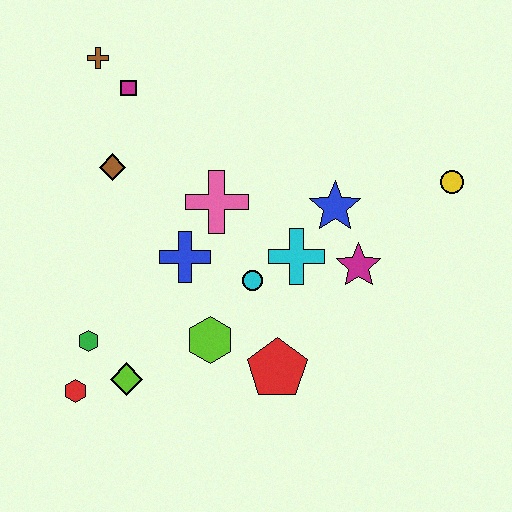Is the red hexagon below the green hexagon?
Yes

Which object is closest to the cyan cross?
The cyan circle is closest to the cyan cross.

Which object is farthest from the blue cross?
The yellow circle is farthest from the blue cross.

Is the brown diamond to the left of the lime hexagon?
Yes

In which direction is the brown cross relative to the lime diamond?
The brown cross is above the lime diamond.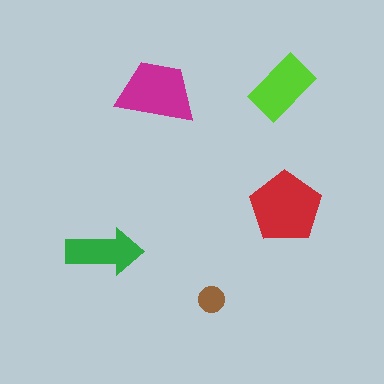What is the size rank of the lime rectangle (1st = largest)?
3rd.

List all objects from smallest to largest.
The brown circle, the green arrow, the lime rectangle, the magenta trapezoid, the red pentagon.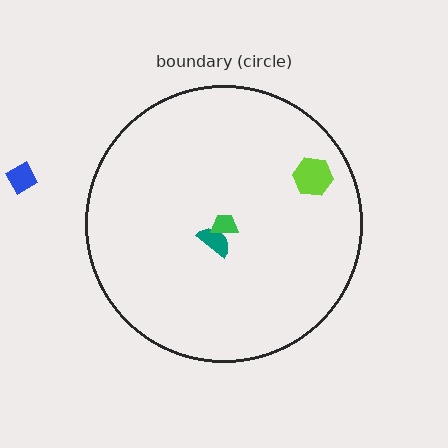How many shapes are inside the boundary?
3 inside, 1 outside.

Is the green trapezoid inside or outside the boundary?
Inside.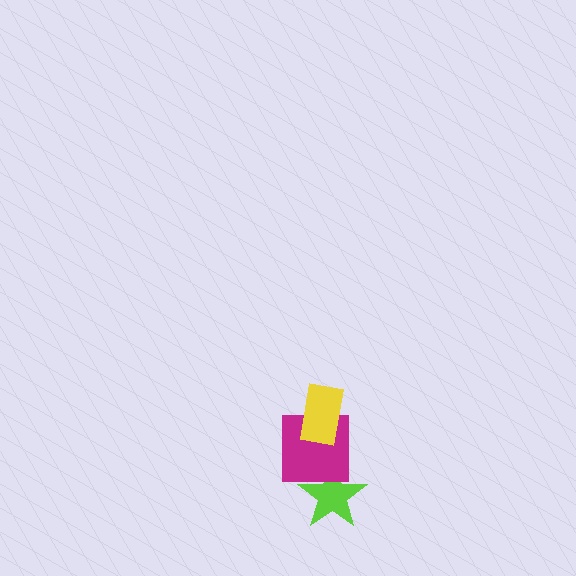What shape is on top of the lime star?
The magenta square is on top of the lime star.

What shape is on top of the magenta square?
The yellow rectangle is on top of the magenta square.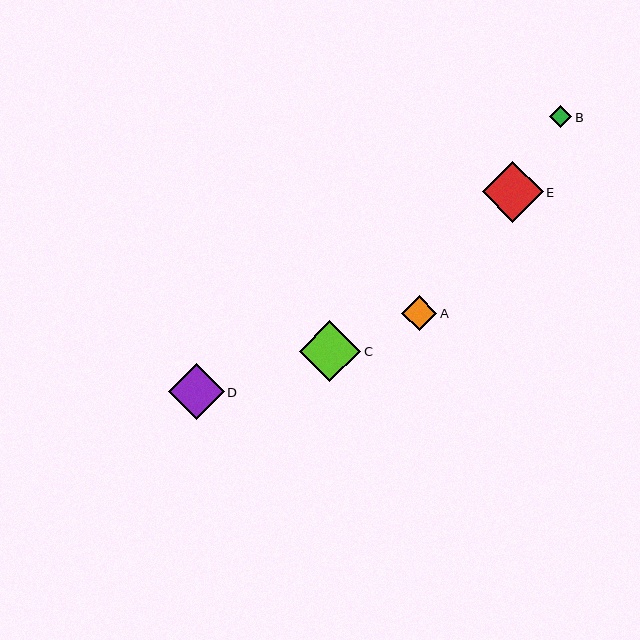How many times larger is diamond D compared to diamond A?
Diamond D is approximately 1.6 times the size of diamond A.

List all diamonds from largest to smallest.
From largest to smallest: C, E, D, A, B.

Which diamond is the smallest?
Diamond B is the smallest with a size of approximately 22 pixels.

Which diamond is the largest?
Diamond C is the largest with a size of approximately 62 pixels.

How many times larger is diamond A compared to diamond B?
Diamond A is approximately 1.6 times the size of diamond B.